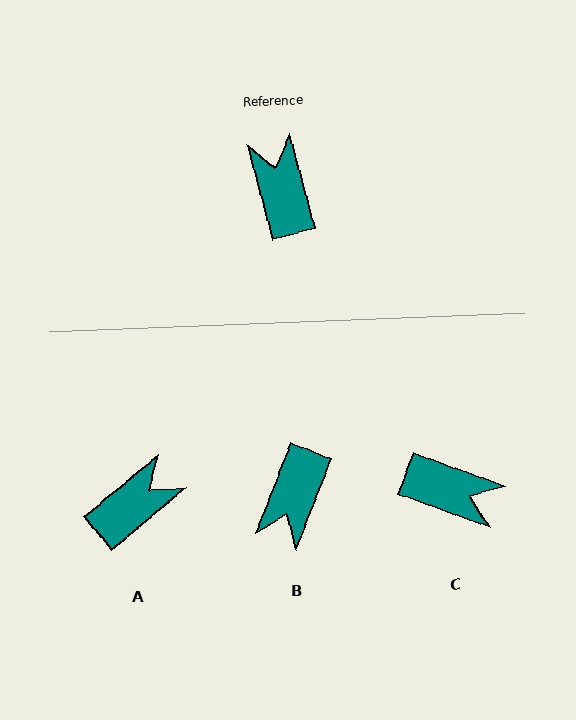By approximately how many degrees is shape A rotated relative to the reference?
Approximately 65 degrees clockwise.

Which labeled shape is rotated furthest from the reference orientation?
B, about 144 degrees away.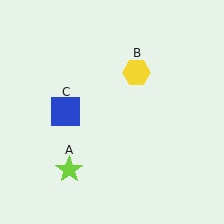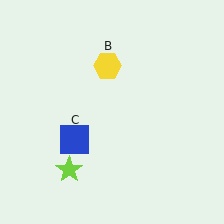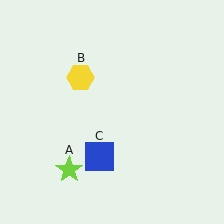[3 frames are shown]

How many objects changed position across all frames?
2 objects changed position: yellow hexagon (object B), blue square (object C).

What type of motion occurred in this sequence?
The yellow hexagon (object B), blue square (object C) rotated counterclockwise around the center of the scene.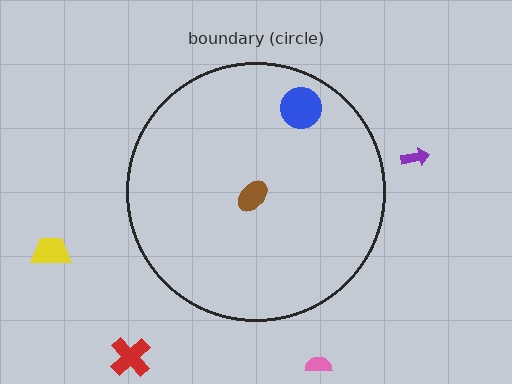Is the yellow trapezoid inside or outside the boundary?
Outside.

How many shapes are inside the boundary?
2 inside, 4 outside.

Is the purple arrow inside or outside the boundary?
Outside.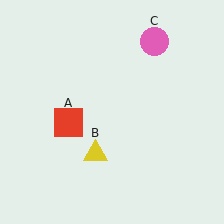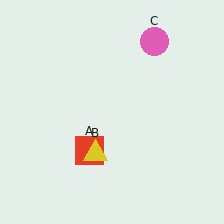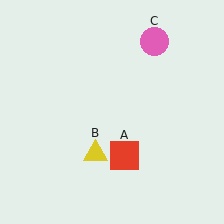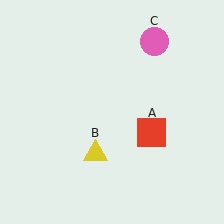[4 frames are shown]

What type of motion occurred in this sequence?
The red square (object A) rotated counterclockwise around the center of the scene.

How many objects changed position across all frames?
1 object changed position: red square (object A).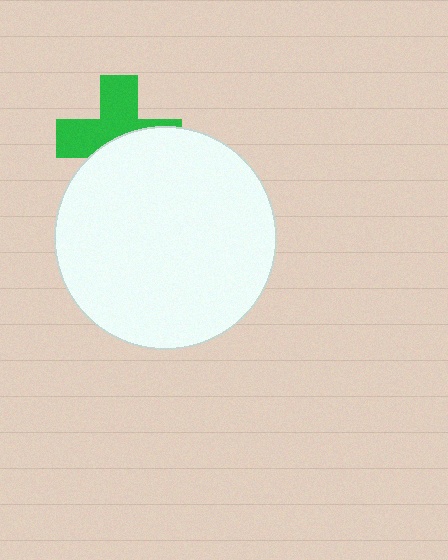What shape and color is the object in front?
The object in front is a white circle.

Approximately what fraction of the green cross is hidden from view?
Roughly 47% of the green cross is hidden behind the white circle.